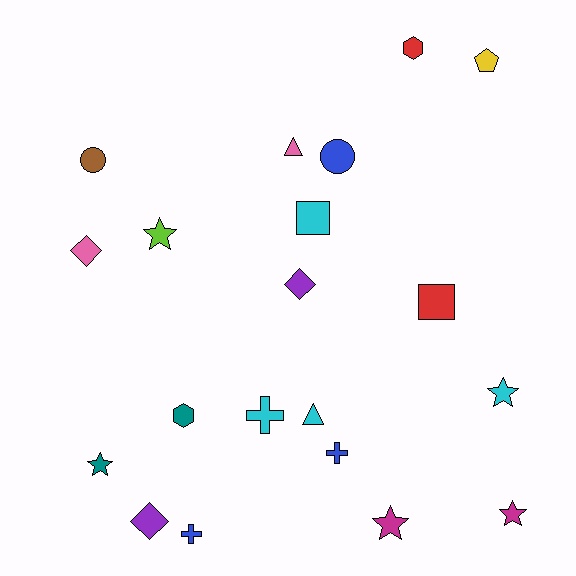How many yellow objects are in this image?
There is 1 yellow object.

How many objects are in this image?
There are 20 objects.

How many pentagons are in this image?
There is 1 pentagon.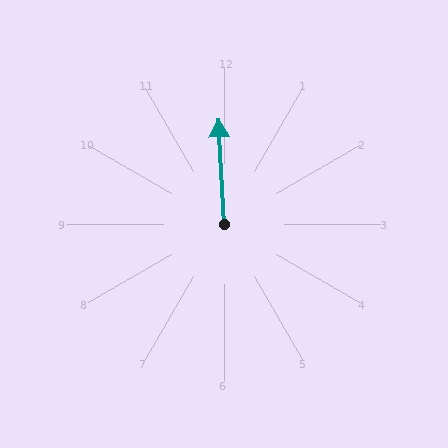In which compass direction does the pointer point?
North.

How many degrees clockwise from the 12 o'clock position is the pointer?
Approximately 357 degrees.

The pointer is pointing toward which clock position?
Roughly 12 o'clock.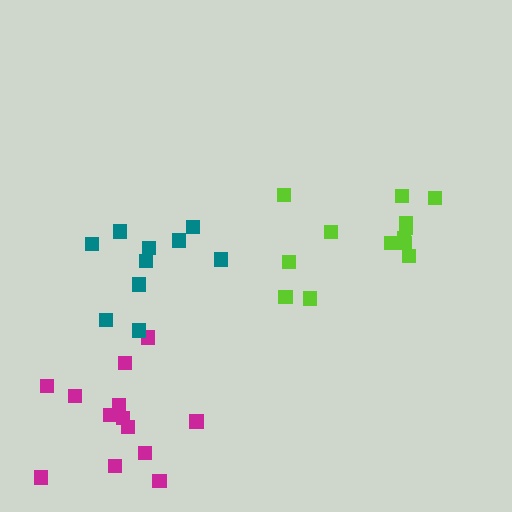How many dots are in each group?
Group 1: 13 dots, Group 2: 10 dots, Group 3: 13 dots (36 total).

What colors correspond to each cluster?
The clusters are colored: magenta, teal, lime.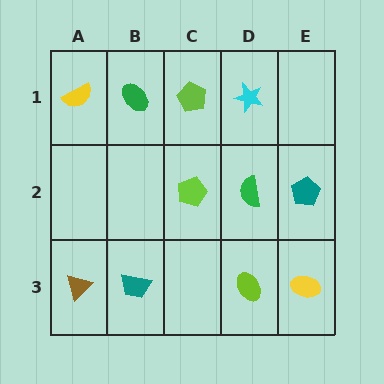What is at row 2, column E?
A teal pentagon.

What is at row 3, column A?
A brown triangle.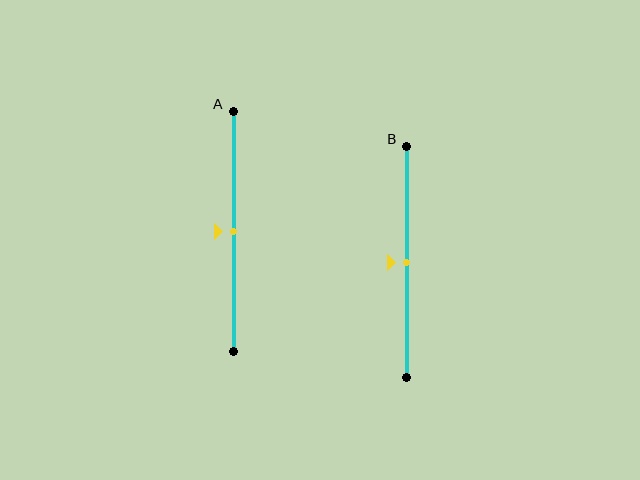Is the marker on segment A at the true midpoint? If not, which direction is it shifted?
Yes, the marker on segment A is at the true midpoint.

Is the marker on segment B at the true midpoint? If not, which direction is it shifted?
Yes, the marker on segment B is at the true midpoint.